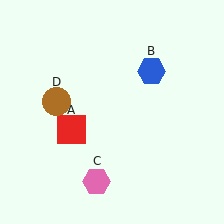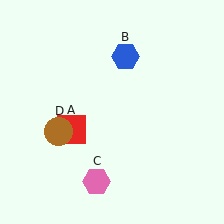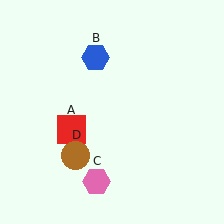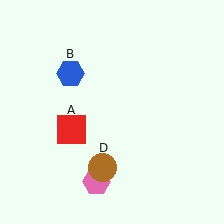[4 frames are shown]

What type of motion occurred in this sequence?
The blue hexagon (object B), brown circle (object D) rotated counterclockwise around the center of the scene.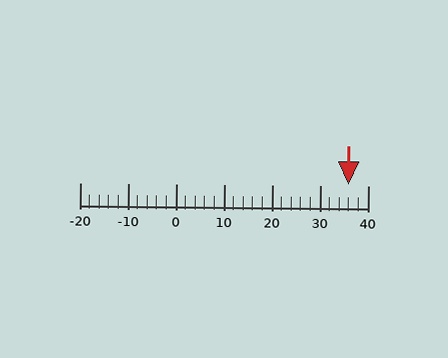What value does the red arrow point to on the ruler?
The red arrow points to approximately 36.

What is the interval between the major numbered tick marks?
The major tick marks are spaced 10 units apart.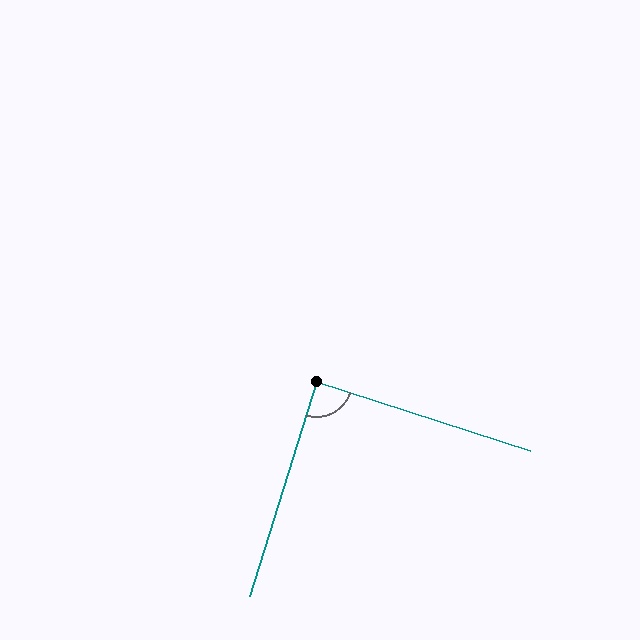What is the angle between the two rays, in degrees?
Approximately 90 degrees.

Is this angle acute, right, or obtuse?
It is approximately a right angle.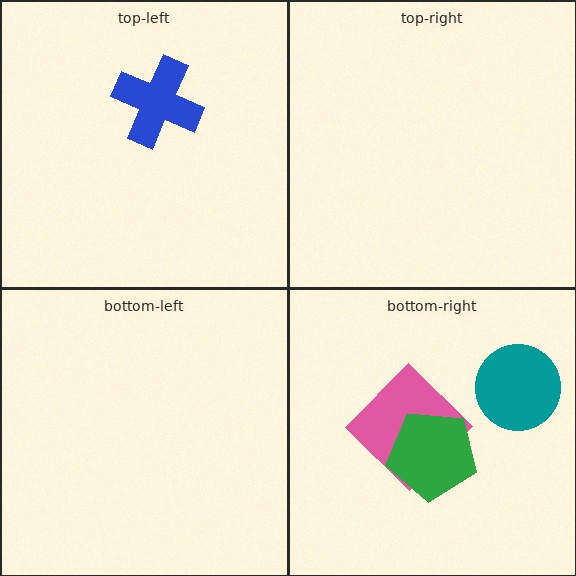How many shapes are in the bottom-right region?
3.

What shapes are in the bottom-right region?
The teal circle, the pink diamond, the green pentagon.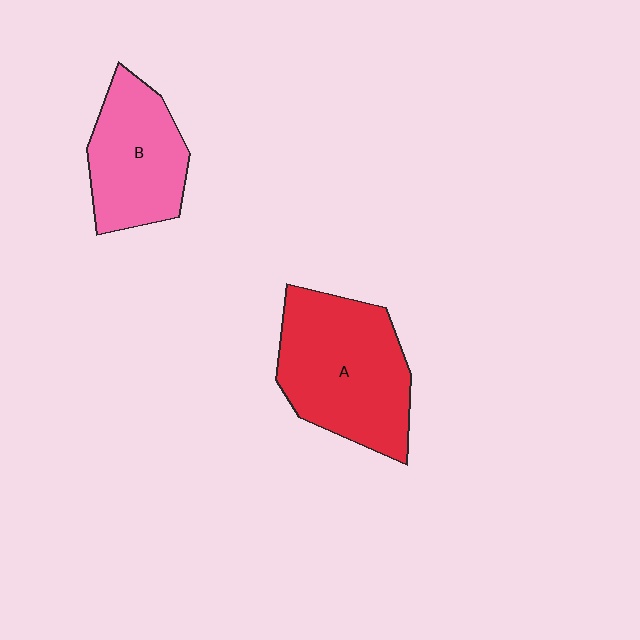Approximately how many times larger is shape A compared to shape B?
Approximately 1.4 times.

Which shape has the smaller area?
Shape B (pink).